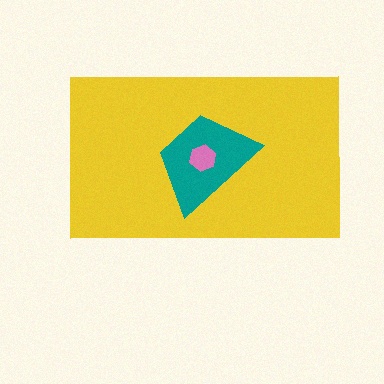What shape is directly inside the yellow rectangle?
The teal trapezoid.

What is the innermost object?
The pink hexagon.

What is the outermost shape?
The yellow rectangle.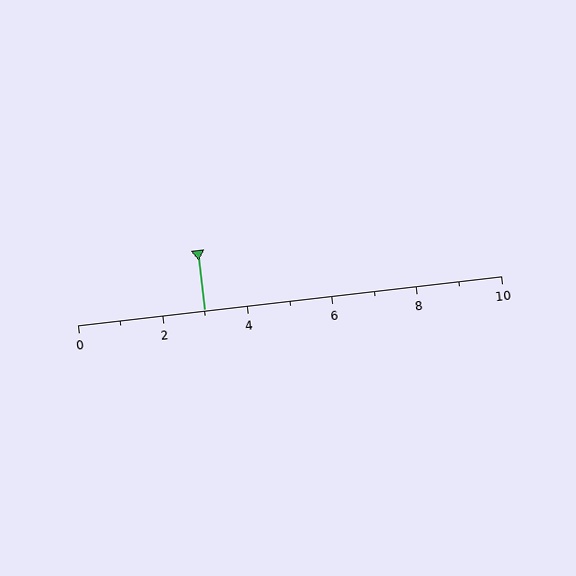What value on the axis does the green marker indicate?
The marker indicates approximately 3.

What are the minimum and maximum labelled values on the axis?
The axis runs from 0 to 10.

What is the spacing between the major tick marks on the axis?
The major ticks are spaced 2 apart.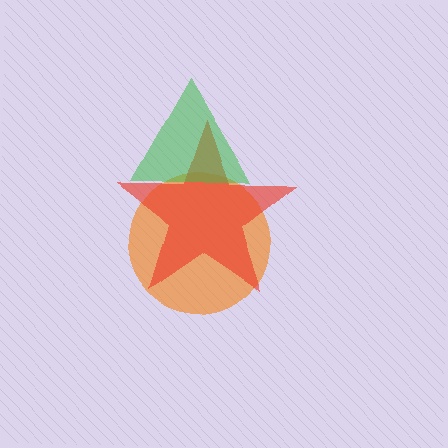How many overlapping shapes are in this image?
There are 3 overlapping shapes in the image.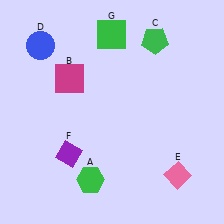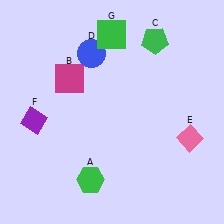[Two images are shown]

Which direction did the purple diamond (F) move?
The purple diamond (F) moved left.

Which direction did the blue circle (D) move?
The blue circle (D) moved right.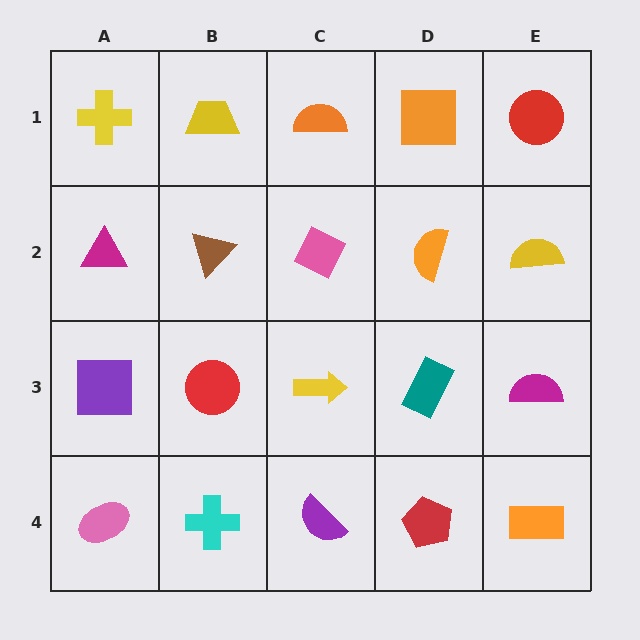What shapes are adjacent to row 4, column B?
A red circle (row 3, column B), a pink ellipse (row 4, column A), a purple semicircle (row 4, column C).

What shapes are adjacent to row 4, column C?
A yellow arrow (row 3, column C), a cyan cross (row 4, column B), a red pentagon (row 4, column D).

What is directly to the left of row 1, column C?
A yellow trapezoid.